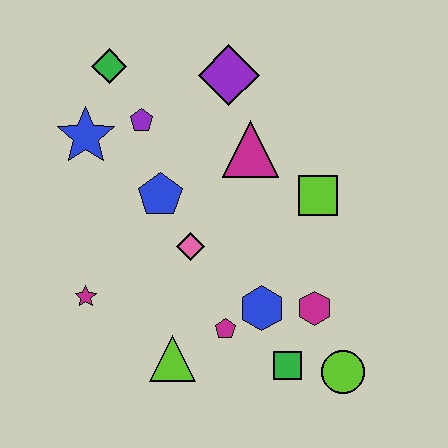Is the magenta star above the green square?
Yes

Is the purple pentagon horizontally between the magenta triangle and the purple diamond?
No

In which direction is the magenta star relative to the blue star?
The magenta star is below the blue star.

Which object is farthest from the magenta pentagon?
The green diamond is farthest from the magenta pentagon.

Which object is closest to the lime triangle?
The magenta pentagon is closest to the lime triangle.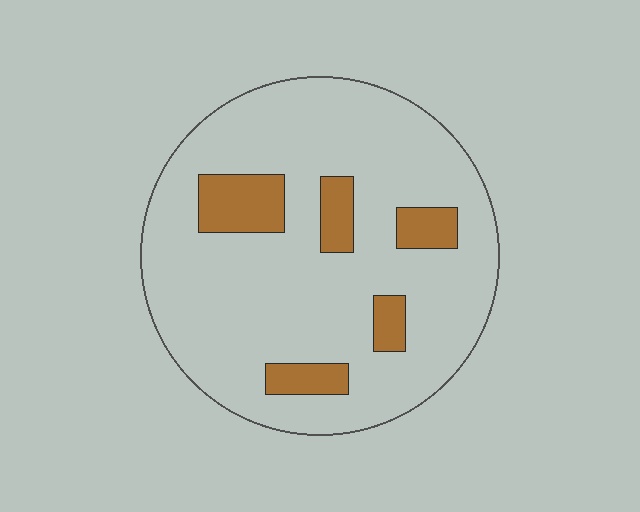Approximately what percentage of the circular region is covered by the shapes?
Approximately 15%.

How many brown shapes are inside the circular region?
5.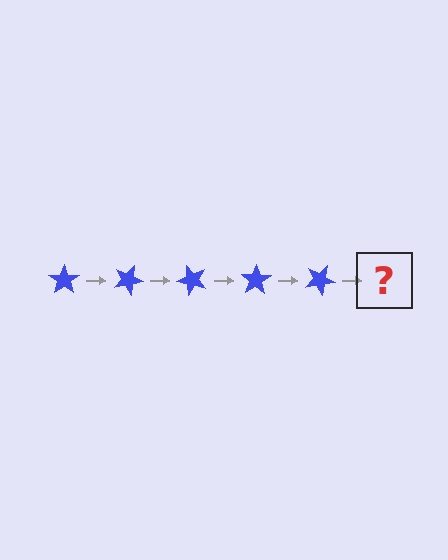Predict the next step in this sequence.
The next step is a blue star rotated 125 degrees.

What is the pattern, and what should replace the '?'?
The pattern is that the star rotates 25 degrees each step. The '?' should be a blue star rotated 125 degrees.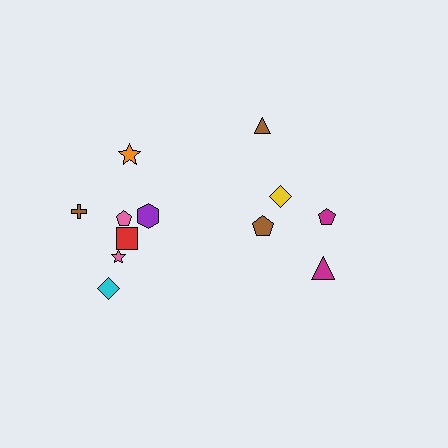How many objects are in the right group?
There are 5 objects.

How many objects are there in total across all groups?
There are 12 objects.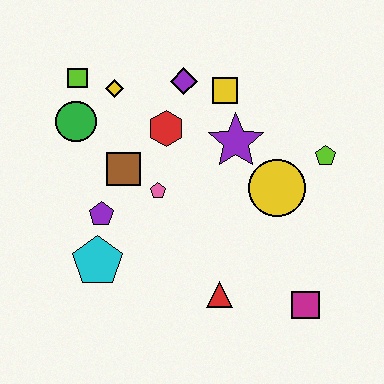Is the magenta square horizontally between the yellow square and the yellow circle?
No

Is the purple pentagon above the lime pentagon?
No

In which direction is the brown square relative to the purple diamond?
The brown square is below the purple diamond.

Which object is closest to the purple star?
The yellow square is closest to the purple star.